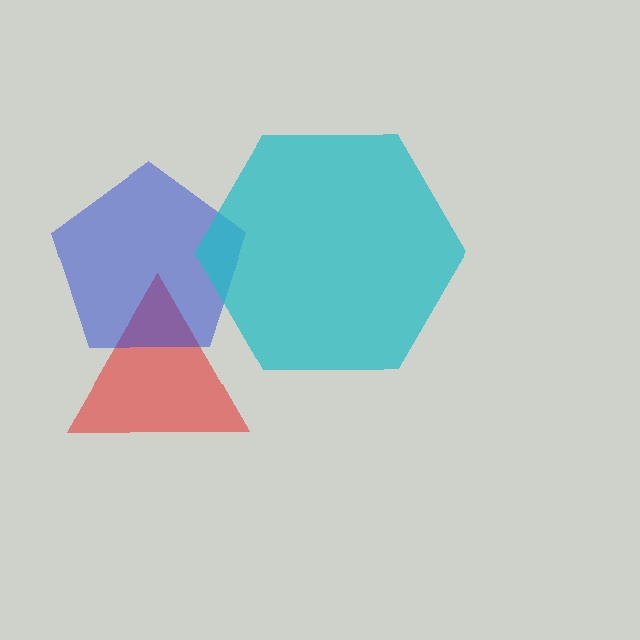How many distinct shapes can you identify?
There are 3 distinct shapes: a red triangle, a blue pentagon, a cyan hexagon.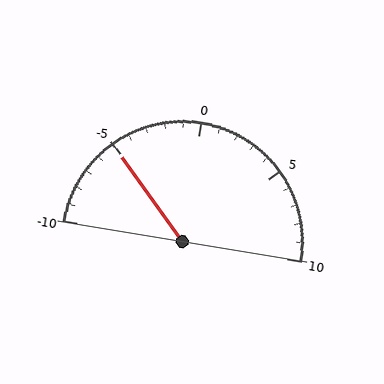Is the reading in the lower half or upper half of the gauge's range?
The reading is in the lower half of the range (-10 to 10).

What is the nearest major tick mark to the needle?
The nearest major tick mark is -5.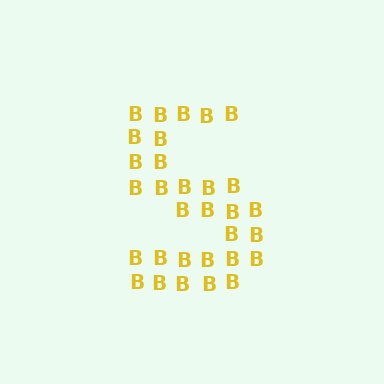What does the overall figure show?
The overall figure shows the letter S.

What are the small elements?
The small elements are letter B's.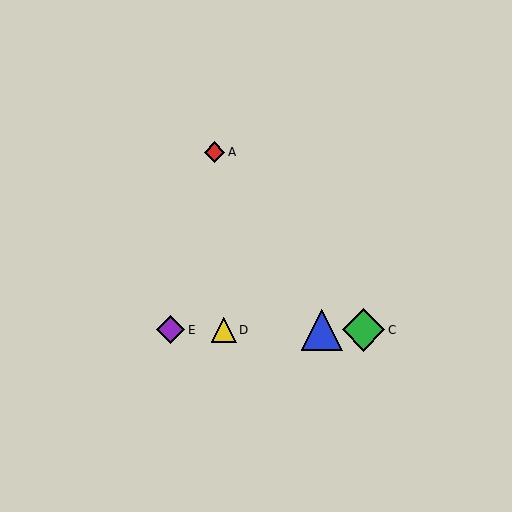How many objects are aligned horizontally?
4 objects (B, C, D, E) are aligned horizontally.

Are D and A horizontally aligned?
No, D is at y≈330 and A is at y≈152.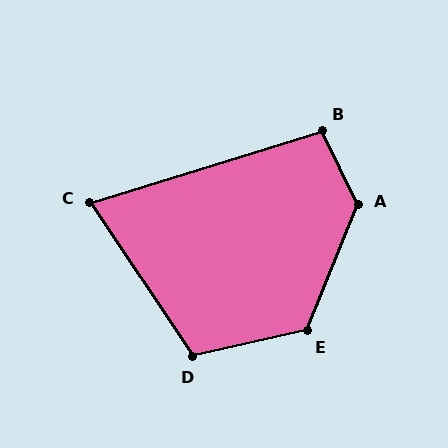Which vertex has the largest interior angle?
A, at approximately 132 degrees.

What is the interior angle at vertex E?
Approximately 124 degrees (obtuse).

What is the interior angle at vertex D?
Approximately 111 degrees (obtuse).